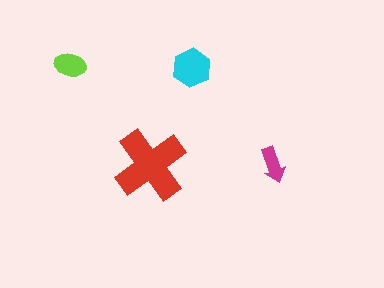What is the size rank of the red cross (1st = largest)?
1st.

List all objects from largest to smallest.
The red cross, the cyan hexagon, the lime ellipse, the magenta arrow.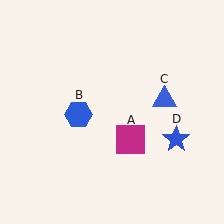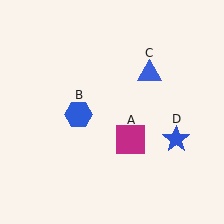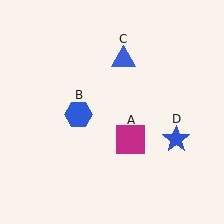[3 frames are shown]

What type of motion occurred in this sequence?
The blue triangle (object C) rotated counterclockwise around the center of the scene.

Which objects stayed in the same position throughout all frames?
Magenta square (object A) and blue hexagon (object B) and blue star (object D) remained stationary.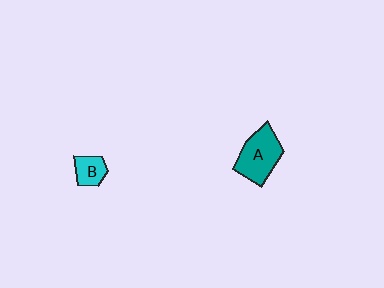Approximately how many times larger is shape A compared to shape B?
Approximately 2.1 times.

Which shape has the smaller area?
Shape B (cyan).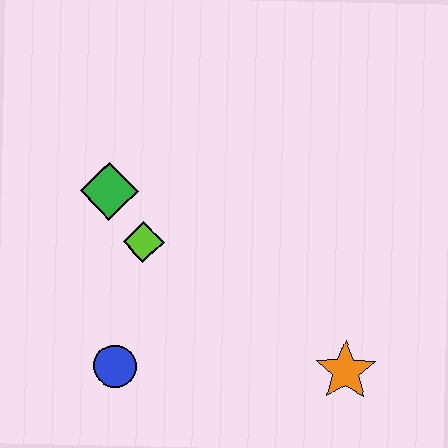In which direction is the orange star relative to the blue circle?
The orange star is to the right of the blue circle.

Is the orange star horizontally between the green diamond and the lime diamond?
No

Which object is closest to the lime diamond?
The green diamond is closest to the lime diamond.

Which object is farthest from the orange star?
The green diamond is farthest from the orange star.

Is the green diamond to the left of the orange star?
Yes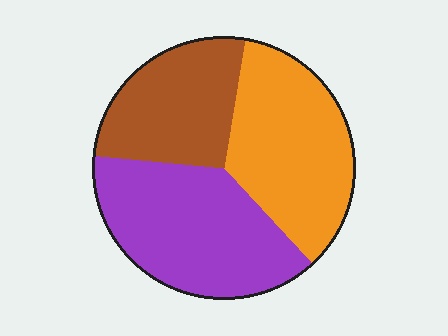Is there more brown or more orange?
Orange.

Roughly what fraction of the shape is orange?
Orange covers around 35% of the shape.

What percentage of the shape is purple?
Purple covers 38% of the shape.